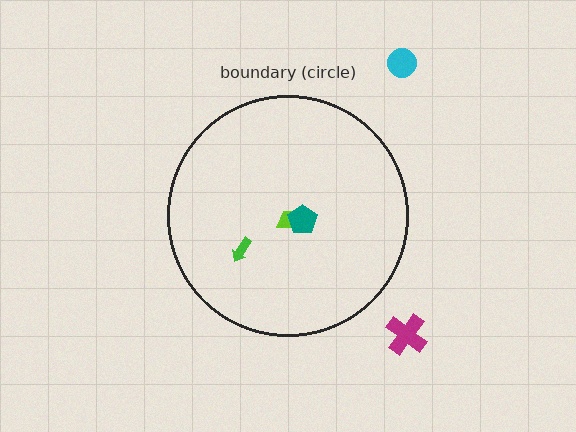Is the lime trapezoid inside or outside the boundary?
Inside.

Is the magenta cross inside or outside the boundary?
Outside.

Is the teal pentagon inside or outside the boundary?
Inside.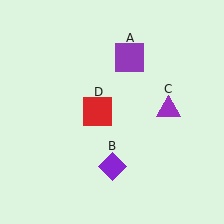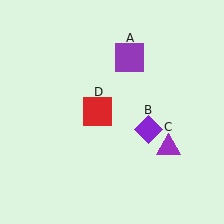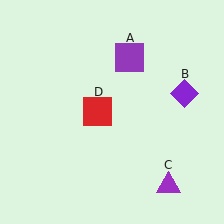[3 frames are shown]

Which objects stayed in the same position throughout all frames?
Purple square (object A) and red square (object D) remained stationary.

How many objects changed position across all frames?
2 objects changed position: purple diamond (object B), purple triangle (object C).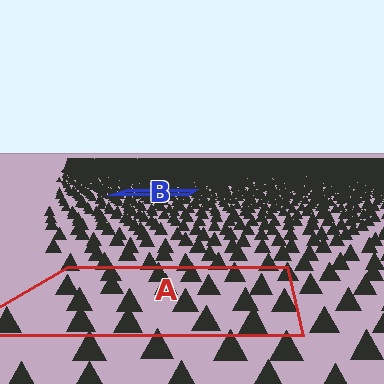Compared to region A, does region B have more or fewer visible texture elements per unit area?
Region B has more texture elements per unit area — they are packed more densely because it is farther away.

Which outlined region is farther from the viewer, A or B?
Region B is farther from the viewer — the texture elements inside it appear smaller and more densely packed.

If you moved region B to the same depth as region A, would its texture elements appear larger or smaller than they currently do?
They would appear larger. At a closer depth, the same texture elements are projected at a bigger on-screen size.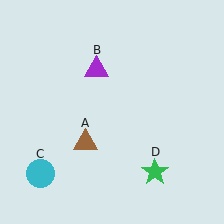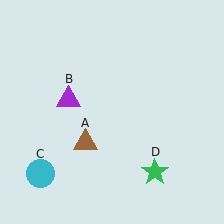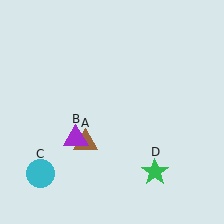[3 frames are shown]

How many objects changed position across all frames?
1 object changed position: purple triangle (object B).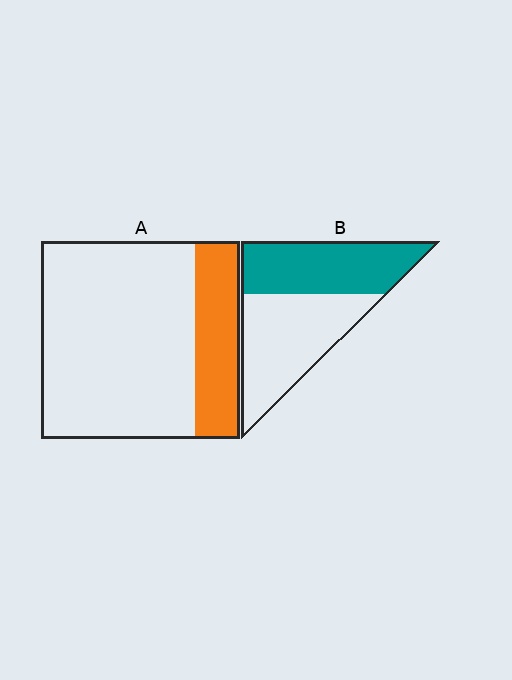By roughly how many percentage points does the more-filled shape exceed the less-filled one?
By roughly 25 percentage points (B over A).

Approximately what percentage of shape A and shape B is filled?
A is approximately 25% and B is approximately 45%.